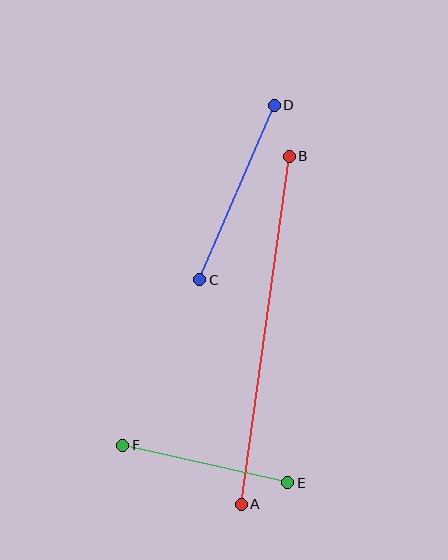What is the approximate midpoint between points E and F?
The midpoint is at approximately (205, 464) pixels.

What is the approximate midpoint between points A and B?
The midpoint is at approximately (265, 330) pixels.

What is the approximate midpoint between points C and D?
The midpoint is at approximately (237, 193) pixels.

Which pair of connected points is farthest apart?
Points A and B are farthest apart.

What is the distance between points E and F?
The distance is approximately 170 pixels.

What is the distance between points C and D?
The distance is approximately 190 pixels.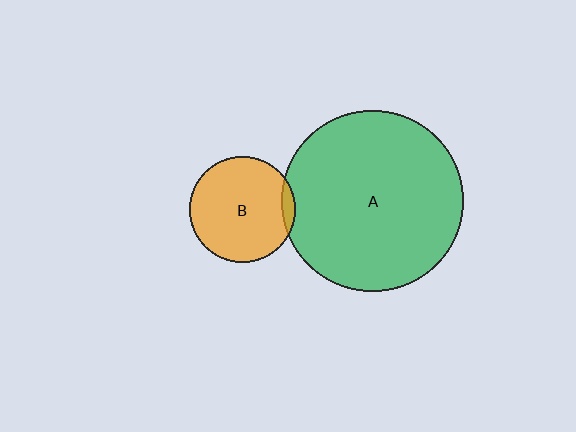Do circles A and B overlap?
Yes.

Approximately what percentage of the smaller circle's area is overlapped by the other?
Approximately 5%.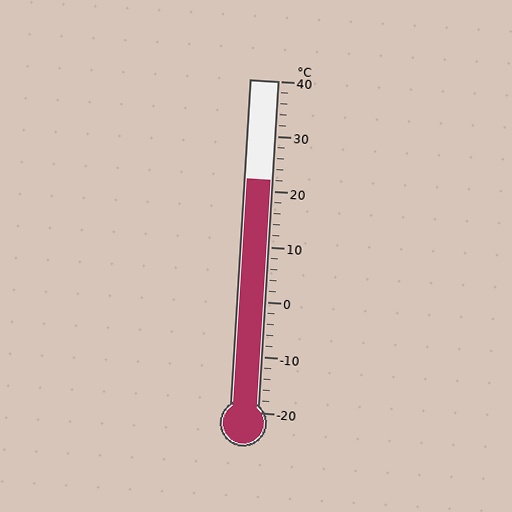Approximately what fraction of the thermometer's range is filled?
The thermometer is filled to approximately 70% of its range.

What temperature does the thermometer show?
The thermometer shows approximately 22°C.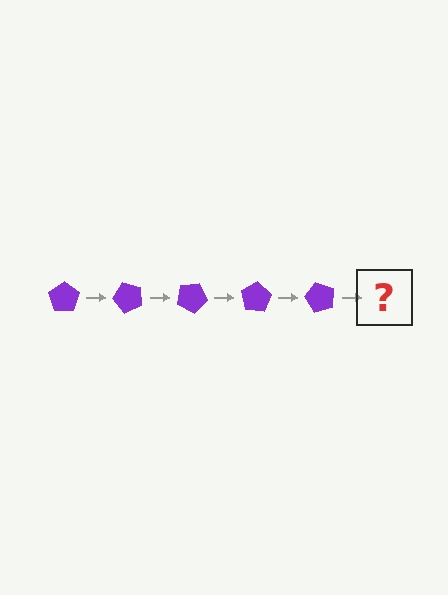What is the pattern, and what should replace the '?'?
The pattern is that the pentagon rotates 50 degrees each step. The '?' should be a purple pentagon rotated 250 degrees.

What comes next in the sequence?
The next element should be a purple pentagon rotated 250 degrees.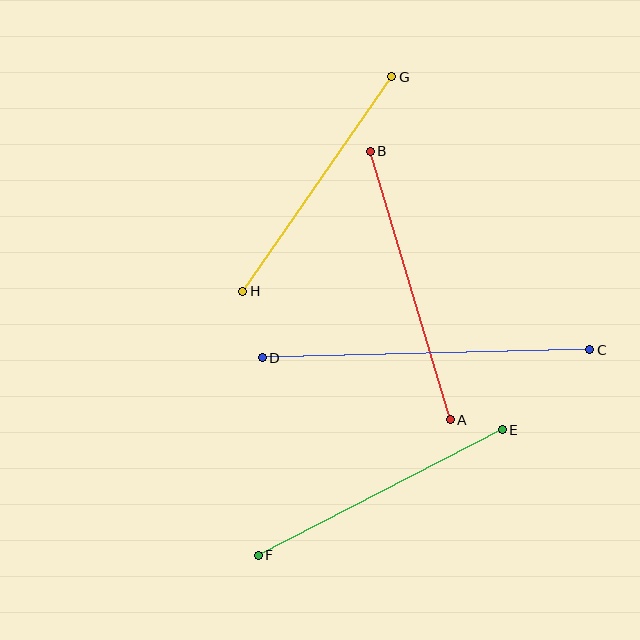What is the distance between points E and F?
The distance is approximately 275 pixels.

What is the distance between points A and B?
The distance is approximately 280 pixels.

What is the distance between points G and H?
The distance is approximately 261 pixels.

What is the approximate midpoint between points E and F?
The midpoint is at approximately (380, 493) pixels.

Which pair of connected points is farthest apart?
Points C and D are farthest apart.